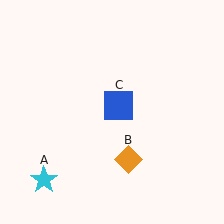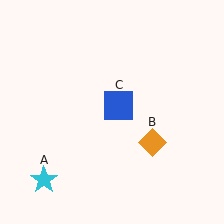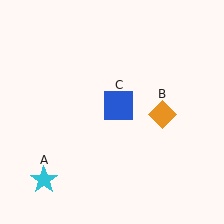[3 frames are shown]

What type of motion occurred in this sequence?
The orange diamond (object B) rotated counterclockwise around the center of the scene.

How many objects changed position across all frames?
1 object changed position: orange diamond (object B).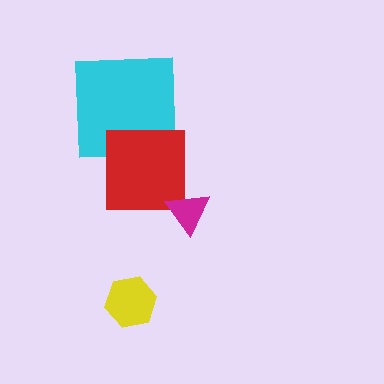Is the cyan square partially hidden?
Yes, it is partially covered by another shape.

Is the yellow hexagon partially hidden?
No, no other shape covers it.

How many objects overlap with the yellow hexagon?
0 objects overlap with the yellow hexagon.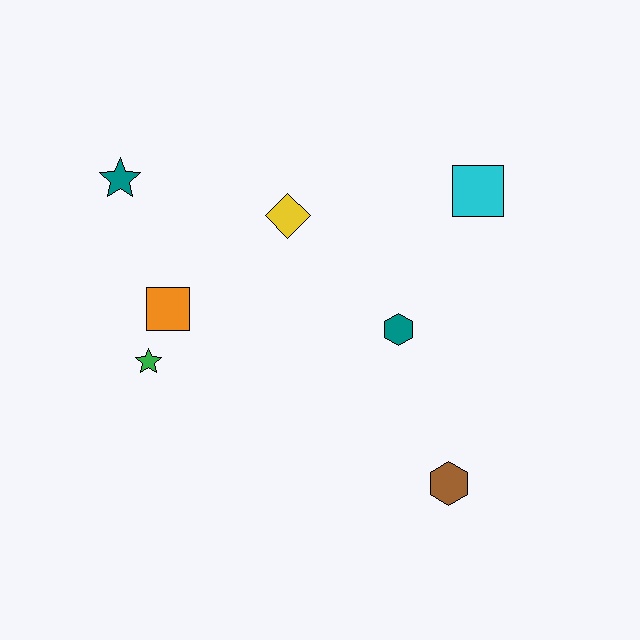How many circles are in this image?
There are no circles.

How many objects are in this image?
There are 7 objects.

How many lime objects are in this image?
There are no lime objects.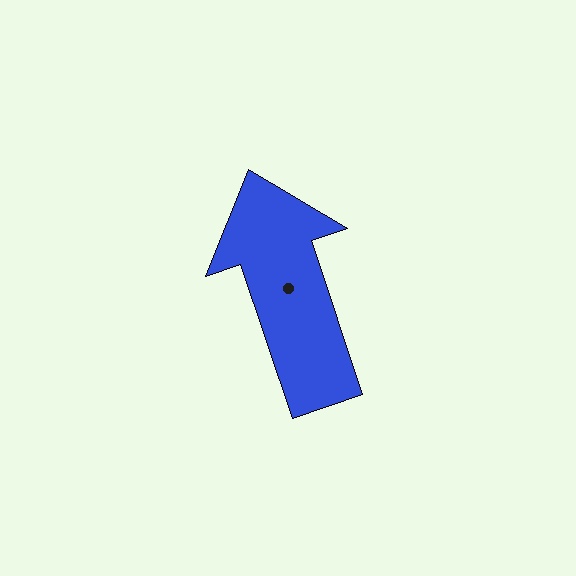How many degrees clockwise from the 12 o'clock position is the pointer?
Approximately 341 degrees.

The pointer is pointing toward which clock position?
Roughly 11 o'clock.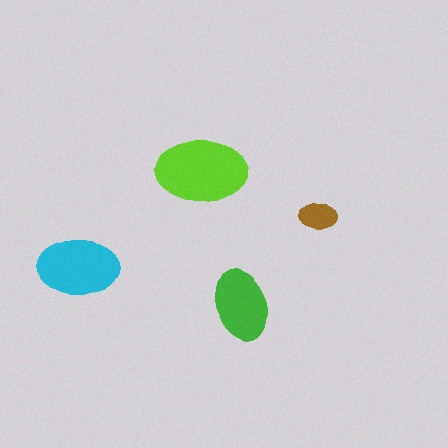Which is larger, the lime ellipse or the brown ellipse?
The lime one.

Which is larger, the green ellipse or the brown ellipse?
The green one.